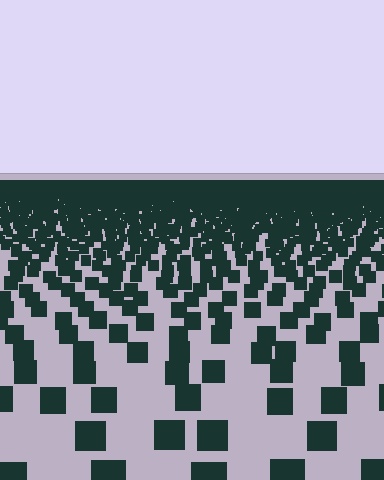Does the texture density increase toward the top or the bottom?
Density increases toward the top.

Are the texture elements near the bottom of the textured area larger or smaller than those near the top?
Larger. Near the bottom, elements are closer to the viewer and appear at a bigger on-screen size.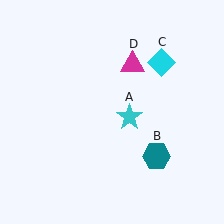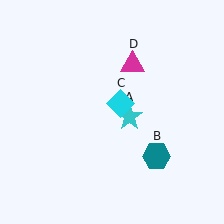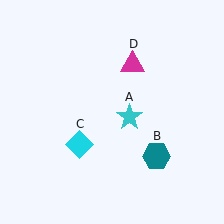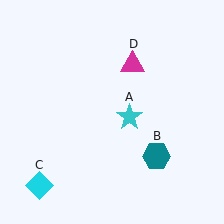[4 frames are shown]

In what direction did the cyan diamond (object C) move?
The cyan diamond (object C) moved down and to the left.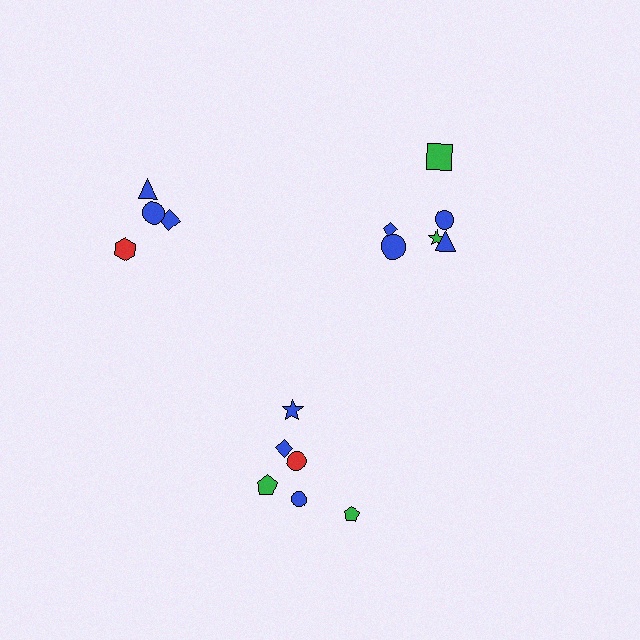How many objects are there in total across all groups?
There are 16 objects.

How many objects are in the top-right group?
There are 6 objects.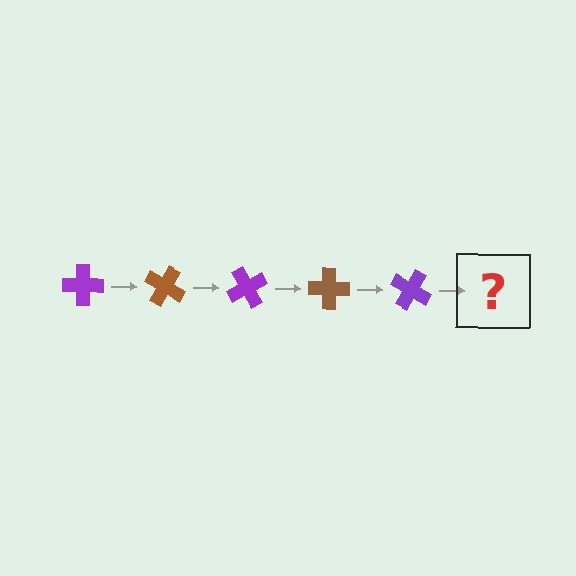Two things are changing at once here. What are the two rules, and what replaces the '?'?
The two rules are that it rotates 30 degrees each step and the color cycles through purple and brown. The '?' should be a brown cross, rotated 150 degrees from the start.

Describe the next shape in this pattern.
It should be a brown cross, rotated 150 degrees from the start.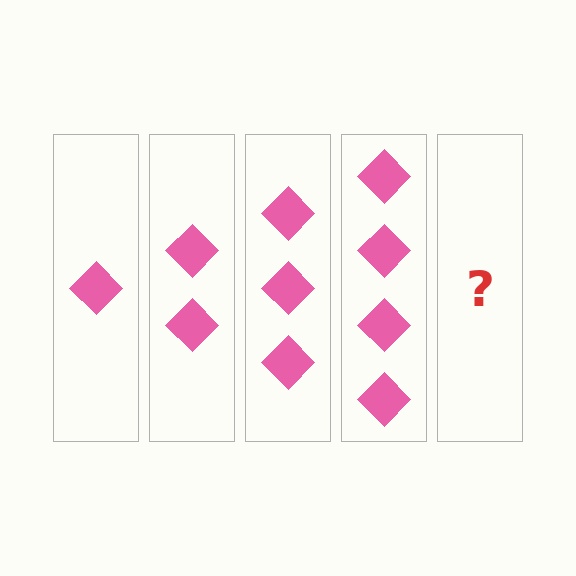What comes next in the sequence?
The next element should be 5 diamonds.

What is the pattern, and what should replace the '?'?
The pattern is that each step adds one more diamond. The '?' should be 5 diamonds.